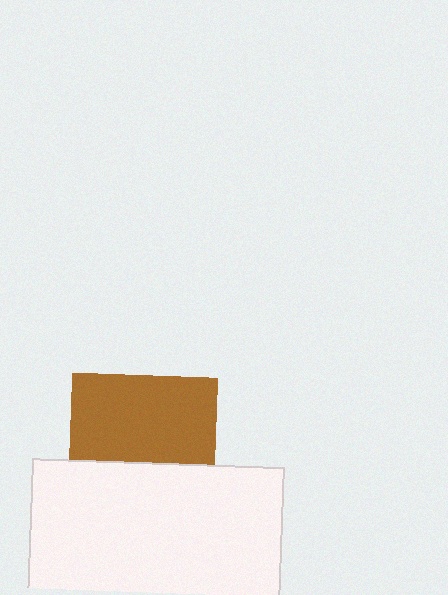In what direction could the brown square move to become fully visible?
The brown square could move up. That would shift it out from behind the white rectangle entirely.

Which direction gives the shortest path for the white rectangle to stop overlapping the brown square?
Moving down gives the shortest separation.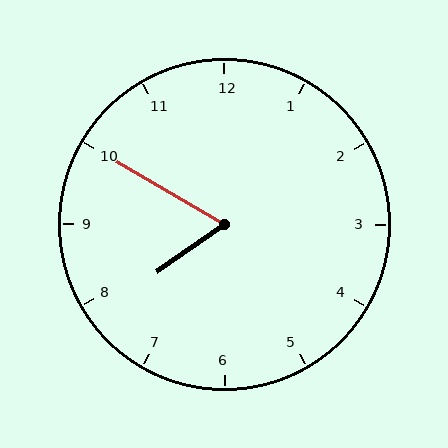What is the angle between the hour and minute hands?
Approximately 65 degrees.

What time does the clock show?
7:50.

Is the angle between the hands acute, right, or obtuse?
It is acute.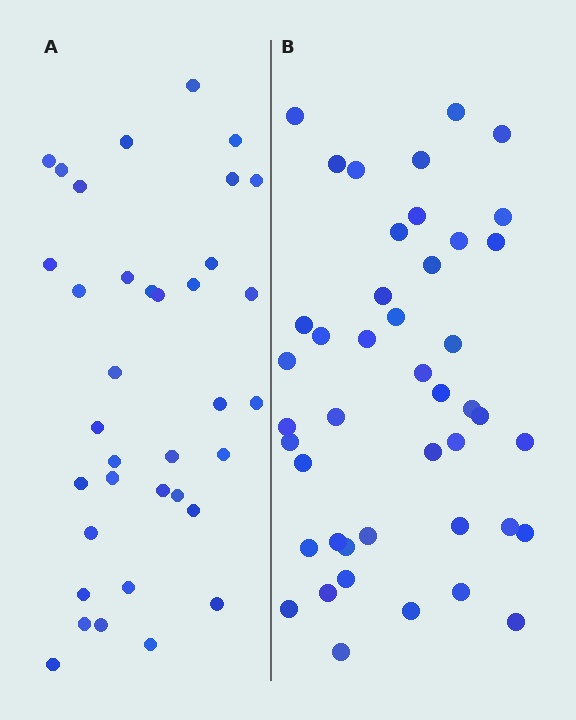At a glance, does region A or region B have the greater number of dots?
Region B (the right region) has more dots.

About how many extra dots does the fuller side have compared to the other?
Region B has roughly 8 or so more dots than region A.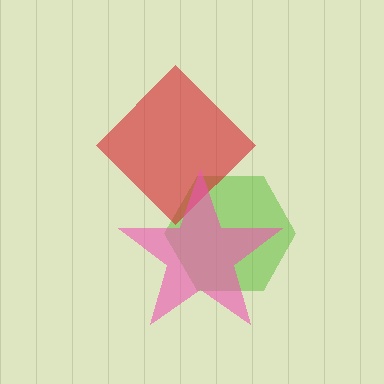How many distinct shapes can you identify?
There are 3 distinct shapes: a lime hexagon, a red diamond, a pink star.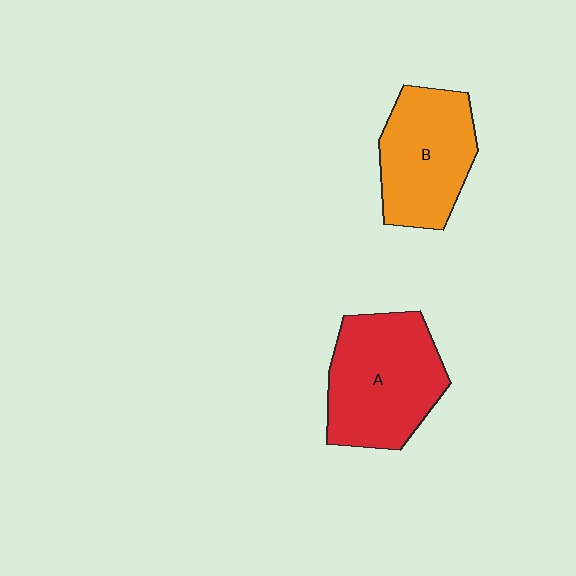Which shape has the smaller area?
Shape B (orange).